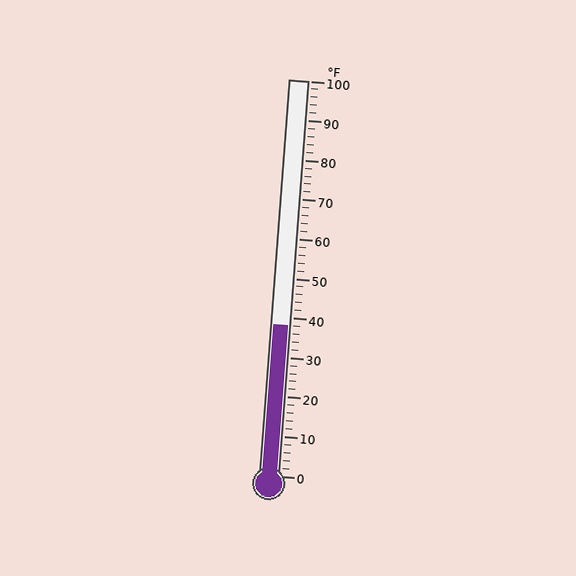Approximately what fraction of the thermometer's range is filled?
The thermometer is filled to approximately 40% of its range.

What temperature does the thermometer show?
The thermometer shows approximately 38°F.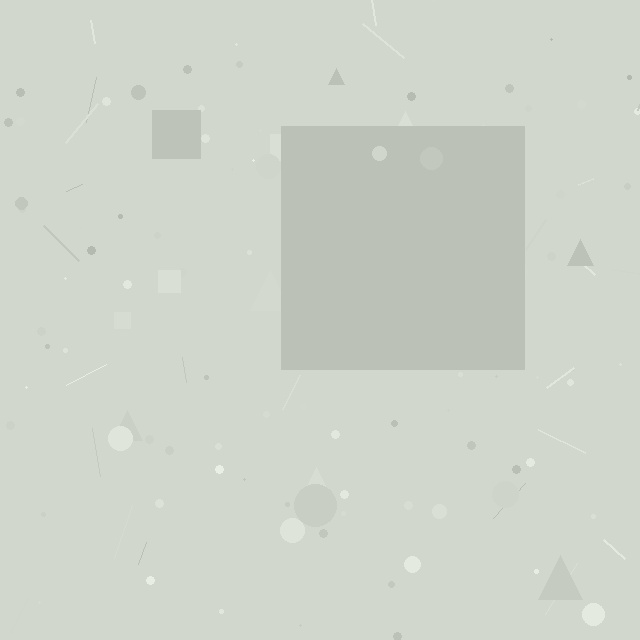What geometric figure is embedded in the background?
A square is embedded in the background.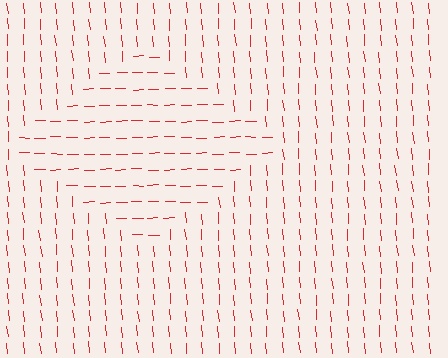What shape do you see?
I see a diamond.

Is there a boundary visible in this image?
Yes, there is a texture boundary formed by a change in line orientation.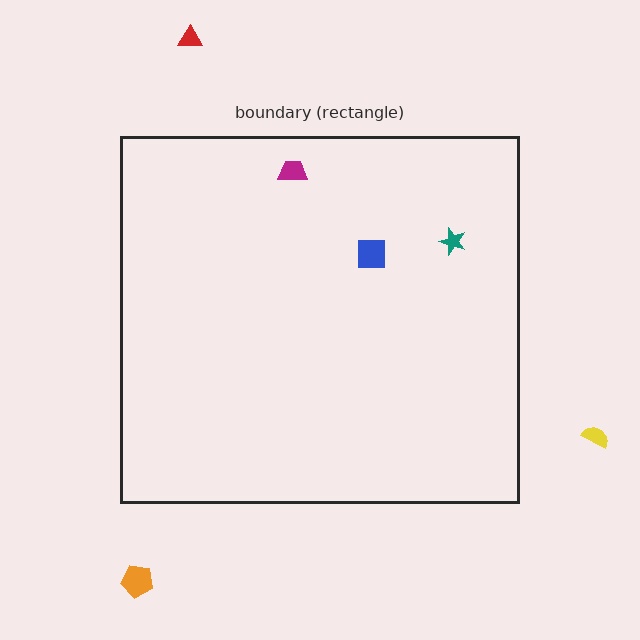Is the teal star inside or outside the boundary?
Inside.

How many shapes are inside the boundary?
3 inside, 3 outside.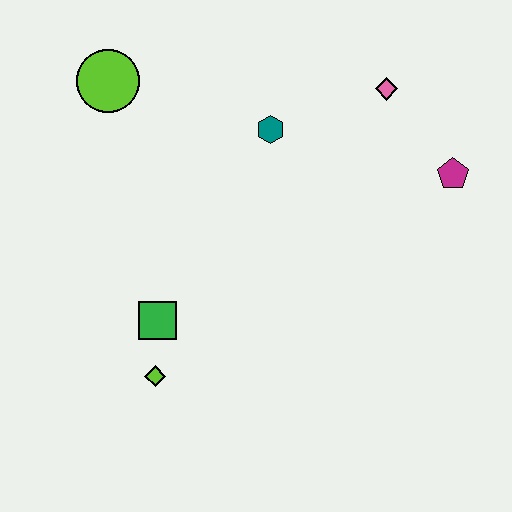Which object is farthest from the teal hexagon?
The lime diamond is farthest from the teal hexagon.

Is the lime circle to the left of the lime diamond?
Yes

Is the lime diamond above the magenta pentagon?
No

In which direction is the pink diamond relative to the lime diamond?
The pink diamond is above the lime diamond.